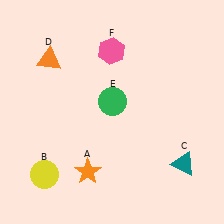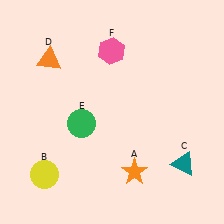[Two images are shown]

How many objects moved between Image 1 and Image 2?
2 objects moved between the two images.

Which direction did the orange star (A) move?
The orange star (A) moved right.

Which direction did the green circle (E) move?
The green circle (E) moved left.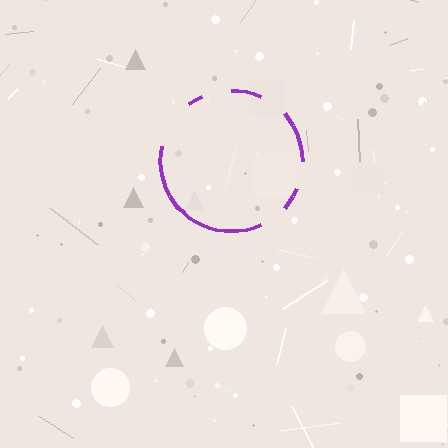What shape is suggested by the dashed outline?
The dashed outline suggests a circle.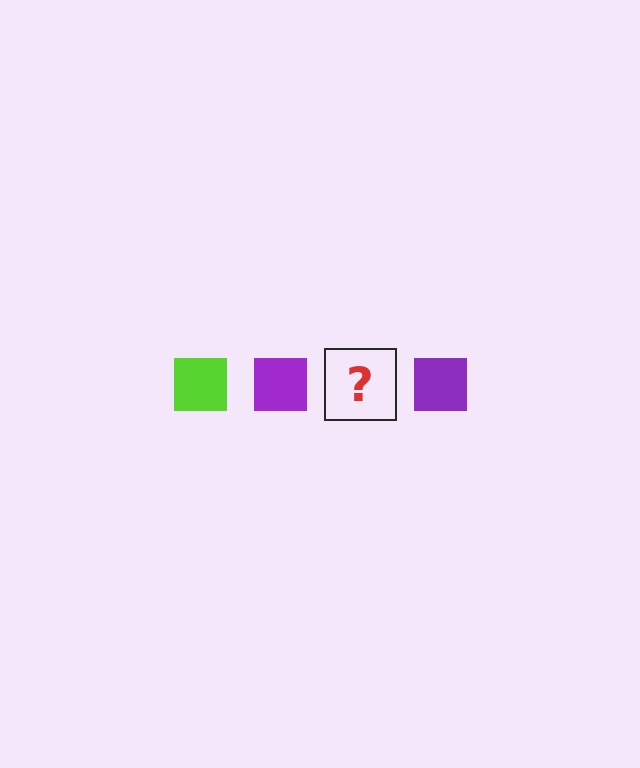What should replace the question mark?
The question mark should be replaced with a lime square.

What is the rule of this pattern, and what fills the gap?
The rule is that the pattern cycles through lime, purple squares. The gap should be filled with a lime square.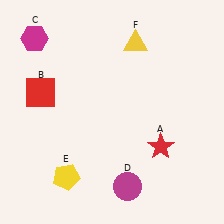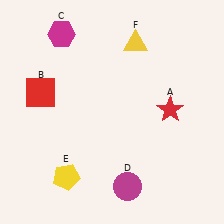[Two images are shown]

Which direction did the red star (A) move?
The red star (A) moved up.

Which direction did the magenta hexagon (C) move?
The magenta hexagon (C) moved right.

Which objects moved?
The objects that moved are: the red star (A), the magenta hexagon (C).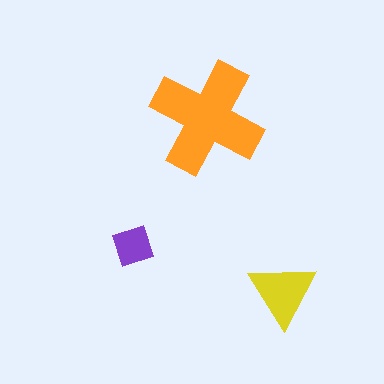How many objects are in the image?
There are 3 objects in the image.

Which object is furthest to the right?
The yellow triangle is rightmost.